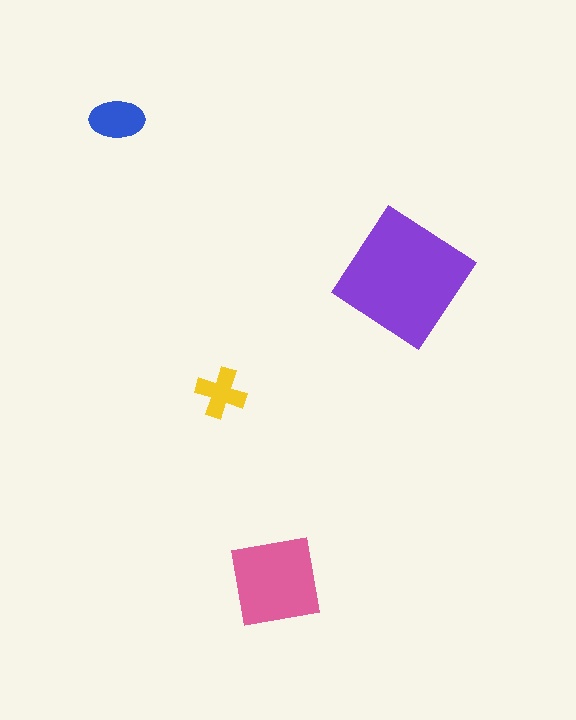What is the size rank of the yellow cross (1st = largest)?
4th.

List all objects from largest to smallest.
The purple diamond, the pink square, the blue ellipse, the yellow cross.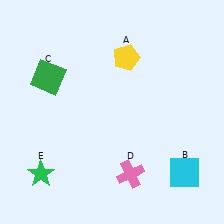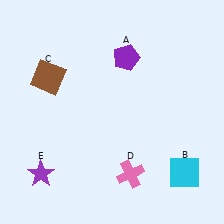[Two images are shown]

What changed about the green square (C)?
In Image 1, C is green. In Image 2, it changed to brown.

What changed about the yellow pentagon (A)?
In Image 1, A is yellow. In Image 2, it changed to purple.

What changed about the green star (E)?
In Image 1, E is green. In Image 2, it changed to purple.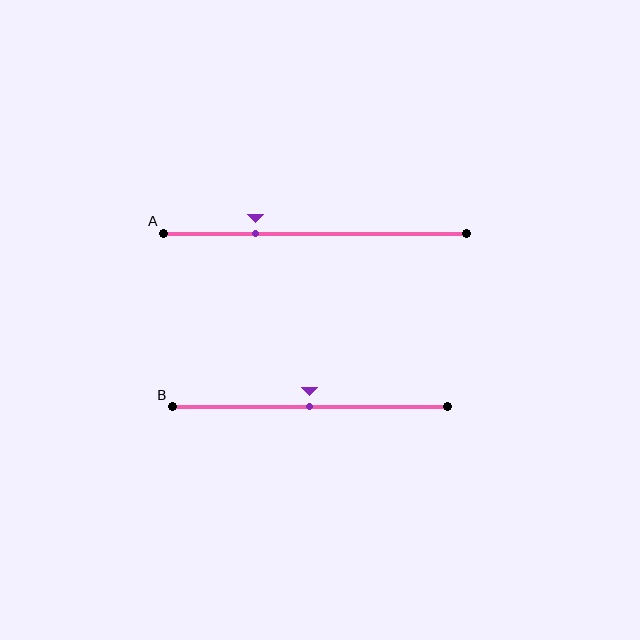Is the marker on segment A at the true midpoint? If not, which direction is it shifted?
No, the marker on segment A is shifted to the left by about 19% of the segment length.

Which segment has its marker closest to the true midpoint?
Segment B has its marker closest to the true midpoint.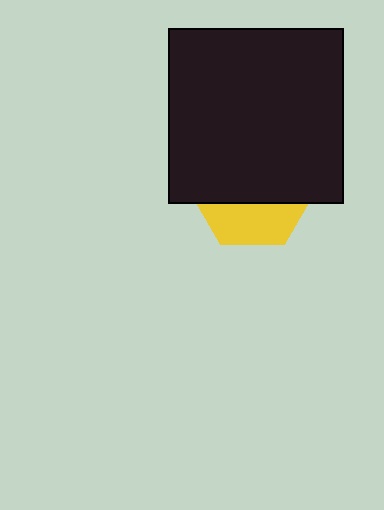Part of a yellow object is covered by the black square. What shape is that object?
It is a hexagon.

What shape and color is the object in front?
The object in front is a black square.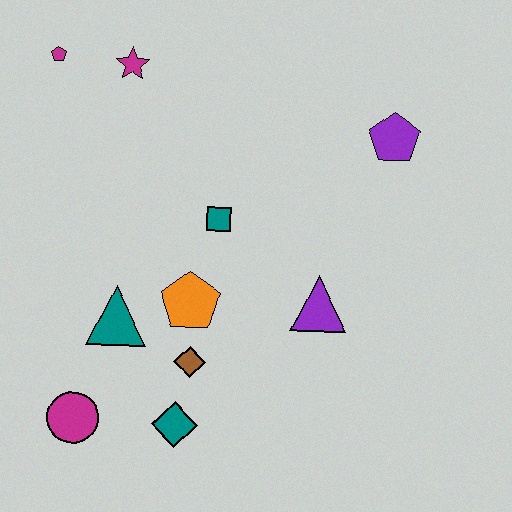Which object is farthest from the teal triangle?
The purple pentagon is farthest from the teal triangle.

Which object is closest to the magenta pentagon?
The magenta star is closest to the magenta pentagon.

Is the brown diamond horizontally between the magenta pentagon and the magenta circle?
No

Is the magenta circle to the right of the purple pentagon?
No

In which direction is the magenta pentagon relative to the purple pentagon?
The magenta pentagon is to the left of the purple pentagon.